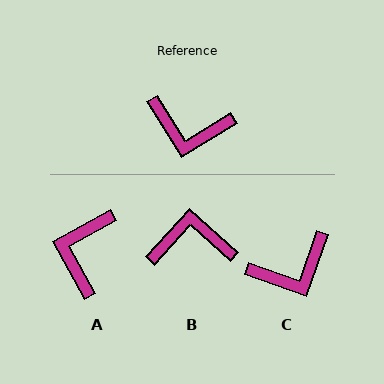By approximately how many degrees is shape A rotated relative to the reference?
Approximately 93 degrees clockwise.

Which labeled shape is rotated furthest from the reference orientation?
B, about 164 degrees away.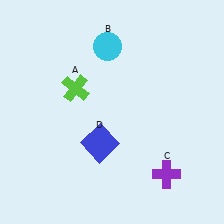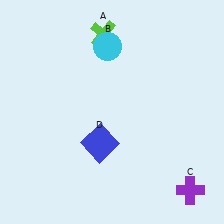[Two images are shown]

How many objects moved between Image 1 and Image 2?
2 objects moved between the two images.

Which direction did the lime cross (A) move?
The lime cross (A) moved up.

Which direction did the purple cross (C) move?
The purple cross (C) moved right.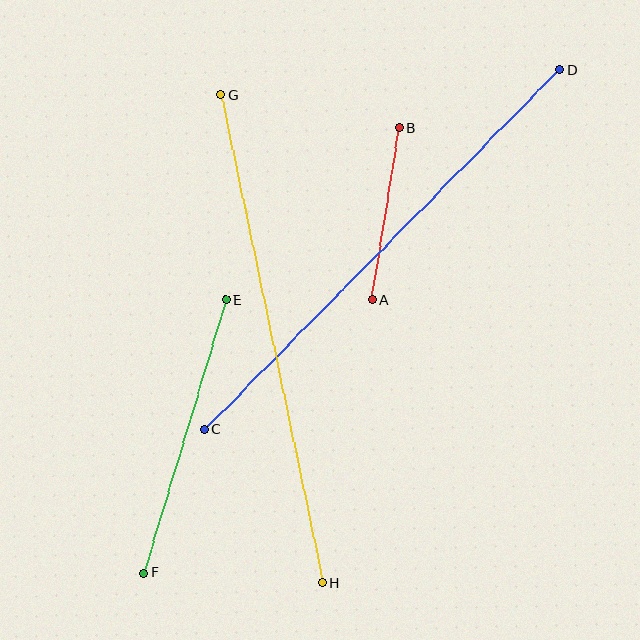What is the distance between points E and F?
The distance is approximately 285 pixels.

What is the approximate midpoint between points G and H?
The midpoint is at approximately (272, 339) pixels.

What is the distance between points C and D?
The distance is approximately 506 pixels.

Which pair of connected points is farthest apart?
Points C and D are farthest apart.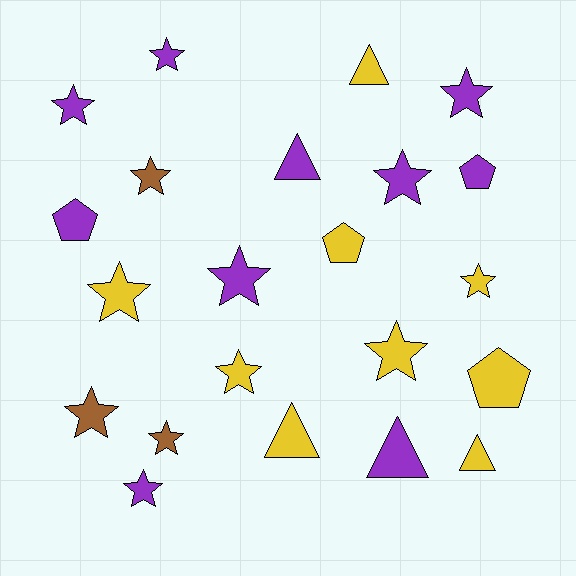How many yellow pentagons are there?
There are 2 yellow pentagons.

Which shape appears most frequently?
Star, with 13 objects.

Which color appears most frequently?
Purple, with 10 objects.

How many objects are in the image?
There are 22 objects.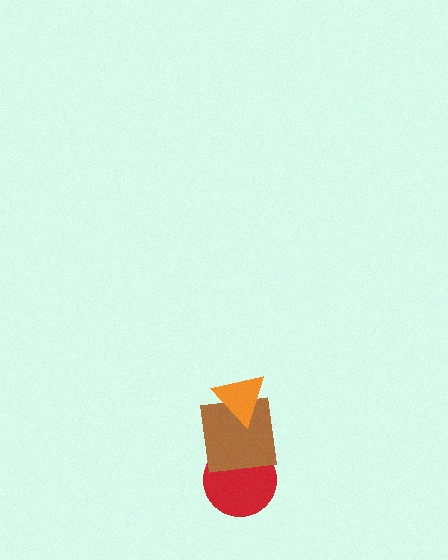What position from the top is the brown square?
The brown square is 2nd from the top.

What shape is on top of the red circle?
The brown square is on top of the red circle.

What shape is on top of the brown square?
The orange triangle is on top of the brown square.